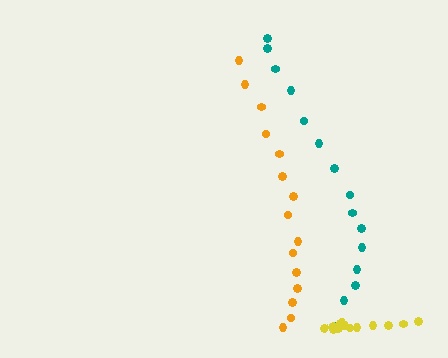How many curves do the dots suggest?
There are 3 distinct paths.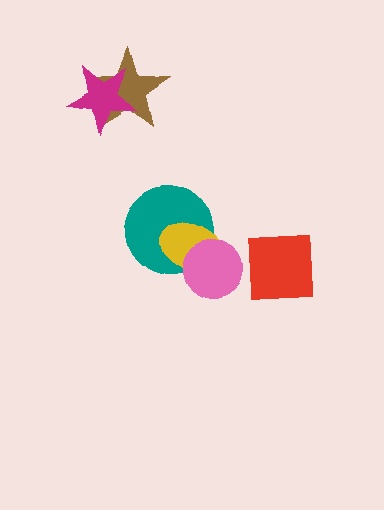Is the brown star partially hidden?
Yes, it is partially covered by another shape.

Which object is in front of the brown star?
The magenta star is in front of the brown star.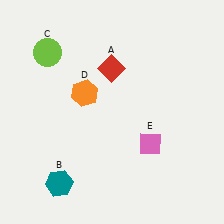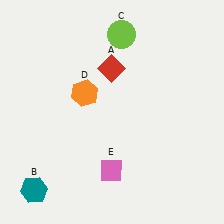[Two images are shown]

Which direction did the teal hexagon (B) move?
The teal hexagon (B) moved left.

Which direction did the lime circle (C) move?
The lime circle (C) moved right.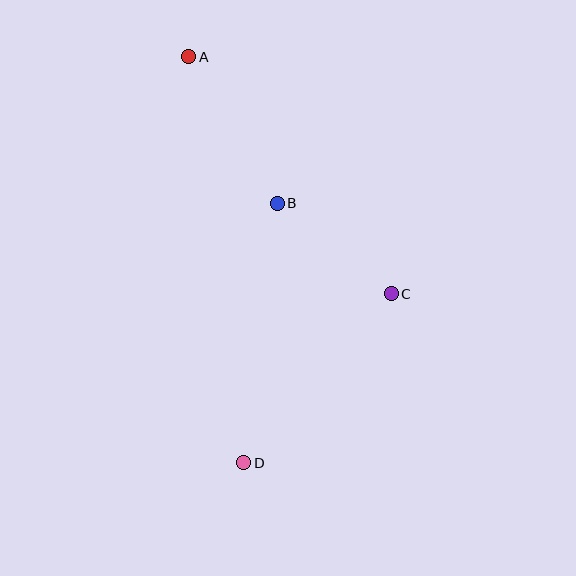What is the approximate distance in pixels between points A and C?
The distance between A and C is approximately 312 pixels.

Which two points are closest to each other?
Points B and C are closest to each other.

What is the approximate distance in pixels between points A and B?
The distance between A and B is approximately 171 pixels.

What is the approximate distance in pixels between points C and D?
The distance between C and D is approximately 224 pixels.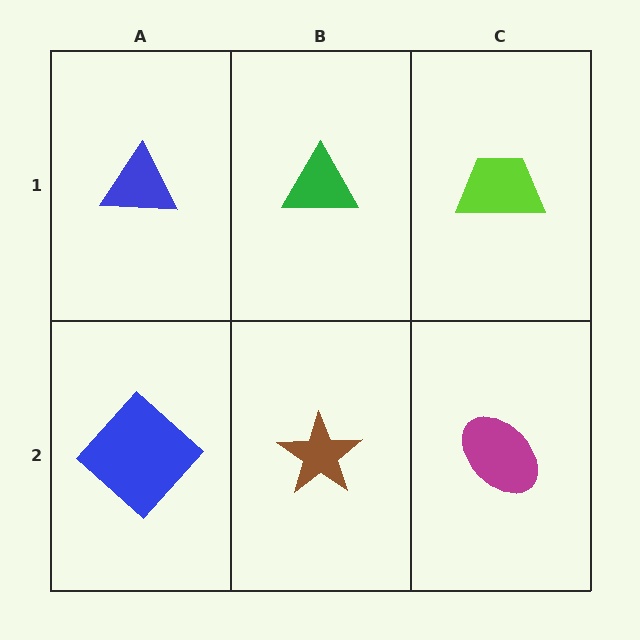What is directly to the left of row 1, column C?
A green triangle.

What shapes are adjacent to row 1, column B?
A brown star (row 2, column B), a blue triangle (row 1, column A), a lime trapezoid (row 1, column C).